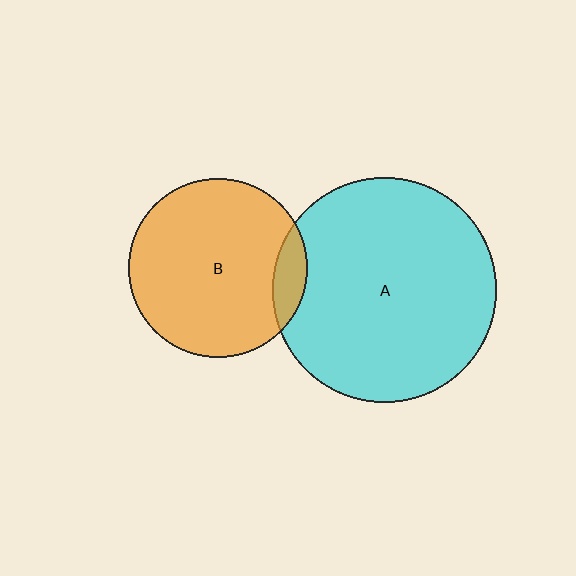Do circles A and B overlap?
Yes.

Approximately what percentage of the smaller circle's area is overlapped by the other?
Approximately 10%.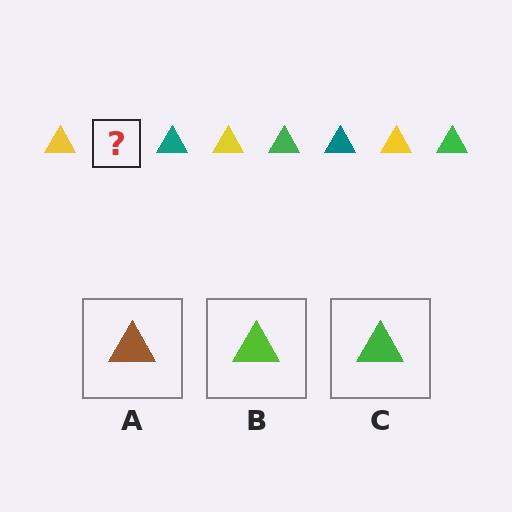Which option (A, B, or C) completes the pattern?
C.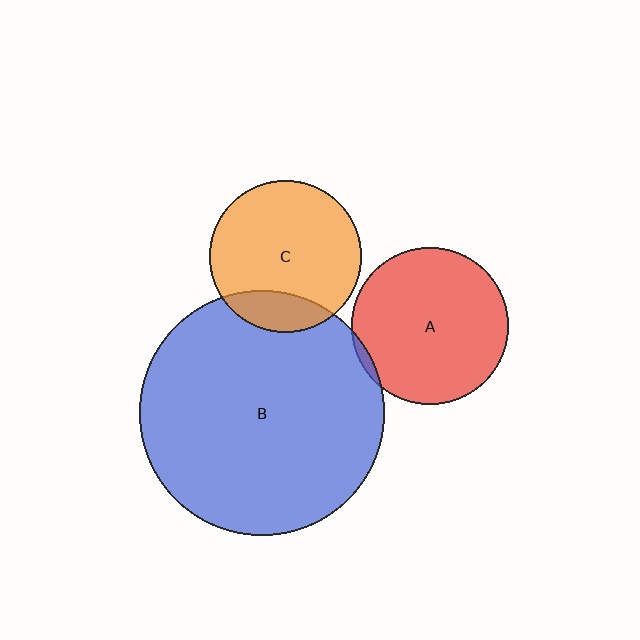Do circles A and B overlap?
Yes.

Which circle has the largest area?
Circle B (blue).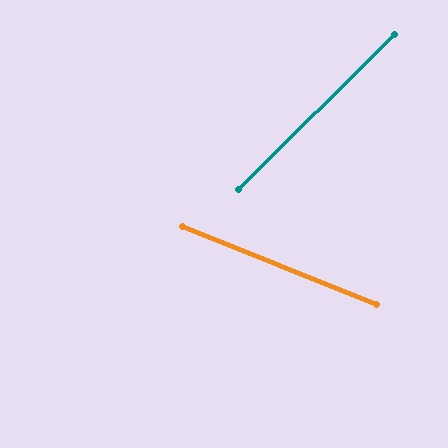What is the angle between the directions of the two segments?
Approximately 67 degrees.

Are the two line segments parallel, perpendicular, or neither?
Neither parallel nor perpendicular — they differ by about 67°.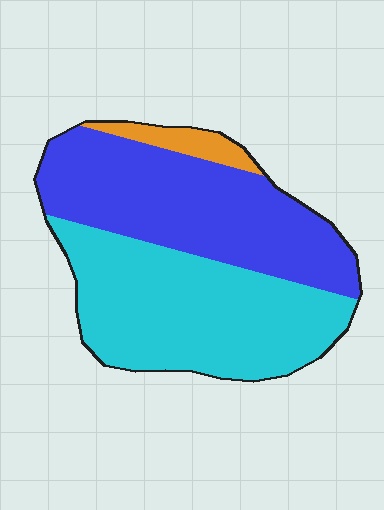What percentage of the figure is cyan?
Cyan covers around 50% of the figure.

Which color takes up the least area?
Orange, at roughly 5%.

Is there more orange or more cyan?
Cyan.